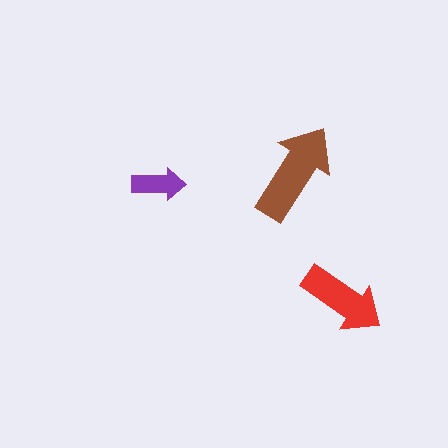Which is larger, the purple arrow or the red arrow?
The red one.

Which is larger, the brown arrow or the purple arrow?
The brown one.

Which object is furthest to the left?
The purple arrow is leftmost.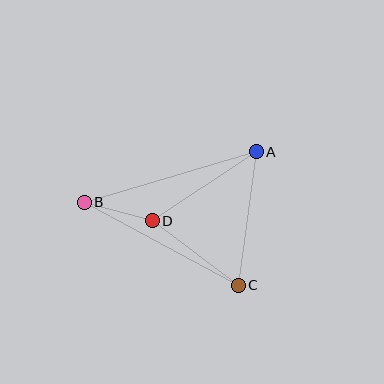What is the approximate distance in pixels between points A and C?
The distance between A and C is approximately 135 pixels.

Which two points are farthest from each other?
Points A and B are farthest from each other.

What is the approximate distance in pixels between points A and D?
The distance between A and D is approximately 125 pixels.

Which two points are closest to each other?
Points B and D are closest to each other.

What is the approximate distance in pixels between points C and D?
The distance between C and D is approximately 108 pixels.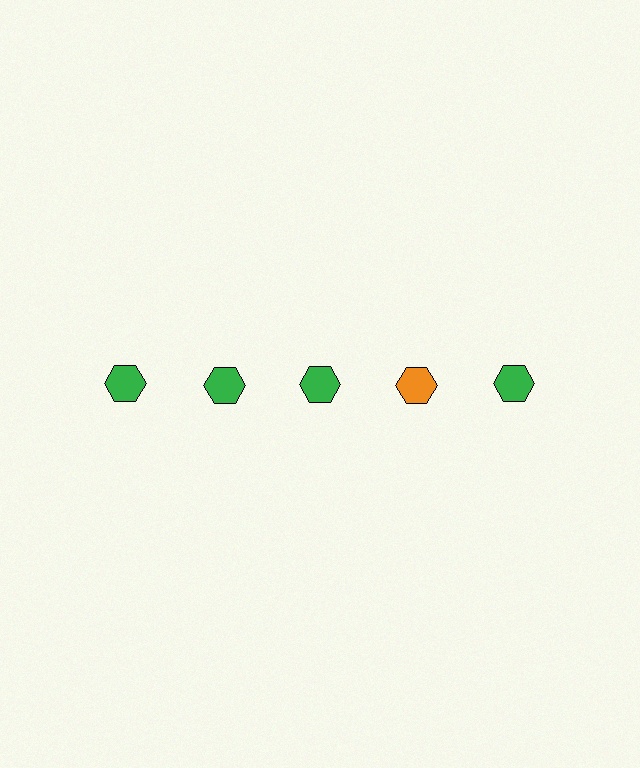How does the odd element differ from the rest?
It has a different color: orange instead of green.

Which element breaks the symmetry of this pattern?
The orange hexagon in the top row, second from right column breaks the symmetry. All other shapes are green hexagons.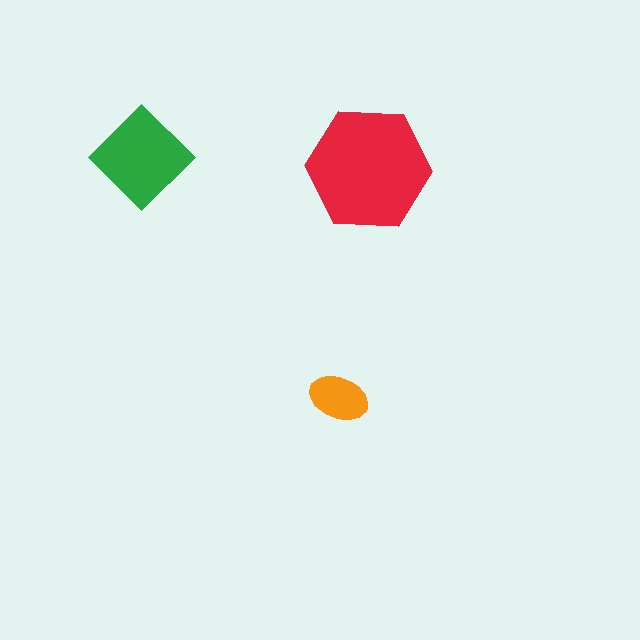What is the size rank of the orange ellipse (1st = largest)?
3rd.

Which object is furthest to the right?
The red hexagon is rightmost.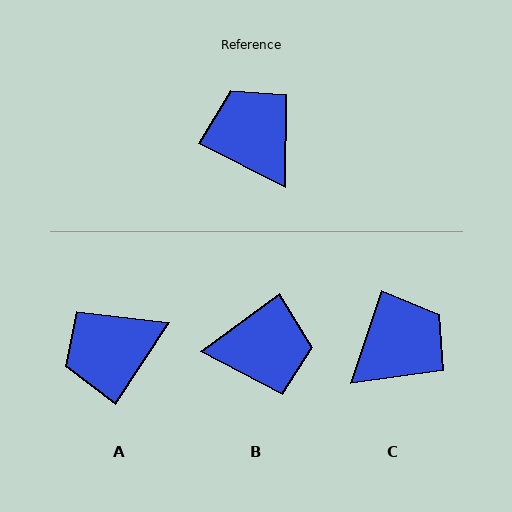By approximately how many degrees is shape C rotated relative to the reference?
Approximately 82 degrees clockwise.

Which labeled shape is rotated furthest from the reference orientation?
B, about 117 degrees away.